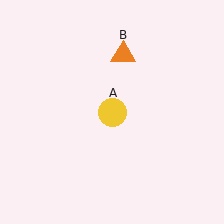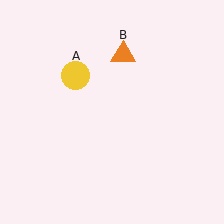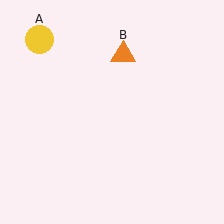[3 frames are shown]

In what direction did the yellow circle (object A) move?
The yellow circle (object A) moved up and to the left.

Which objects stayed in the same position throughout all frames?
Orange triangle (object B) remained stationary.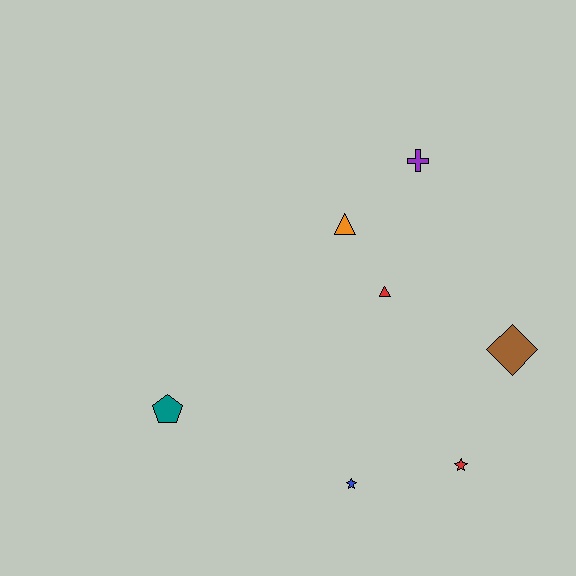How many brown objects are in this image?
There is 1 brown object.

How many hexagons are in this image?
There are no hexagons.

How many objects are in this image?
There are 7 objects.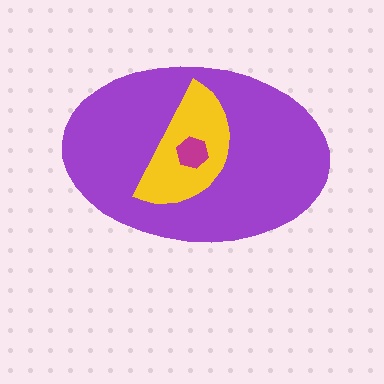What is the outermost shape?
The purple ellipse.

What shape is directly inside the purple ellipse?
The yellow semicircle.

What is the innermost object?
The magenta hexagon.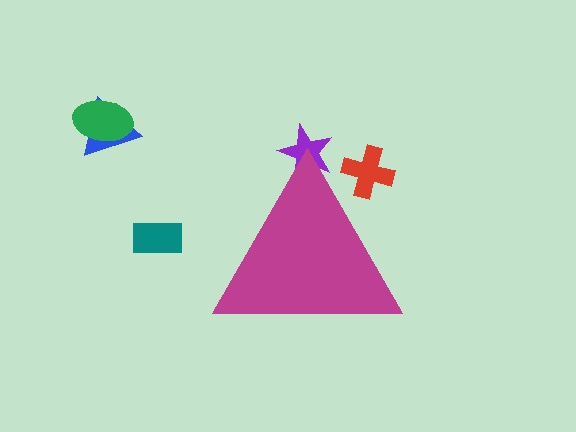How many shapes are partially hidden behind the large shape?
2 shapes are partially hidden.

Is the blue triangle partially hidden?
No, the blue triangle is fully visible.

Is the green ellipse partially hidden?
No, the green ellipse is fully visible.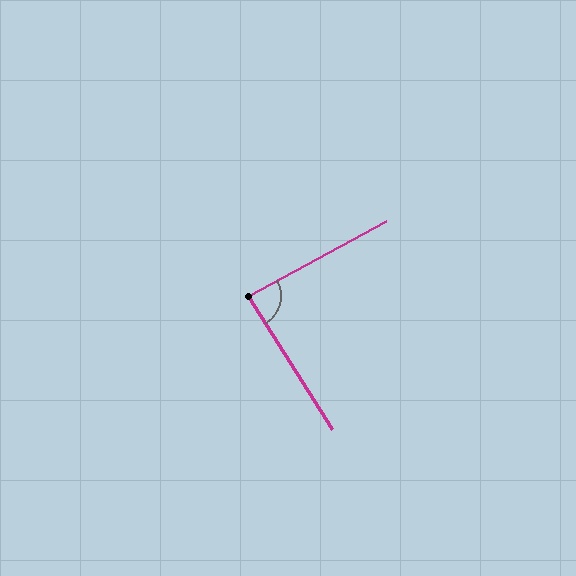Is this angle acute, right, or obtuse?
It is approximately a right angle.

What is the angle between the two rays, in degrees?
Approximately 86 degrees.